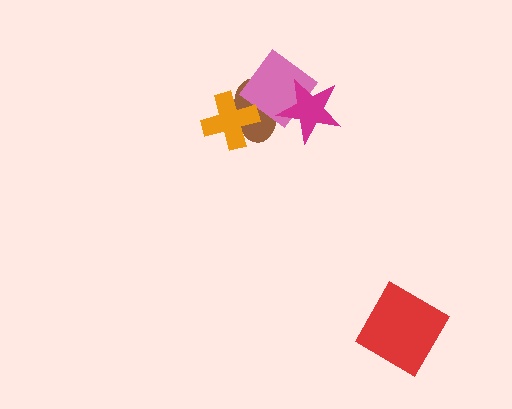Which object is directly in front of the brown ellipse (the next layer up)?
The pink diamond is directly in front of the brown ellipse.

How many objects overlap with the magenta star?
2 objects overlap with the magenta star.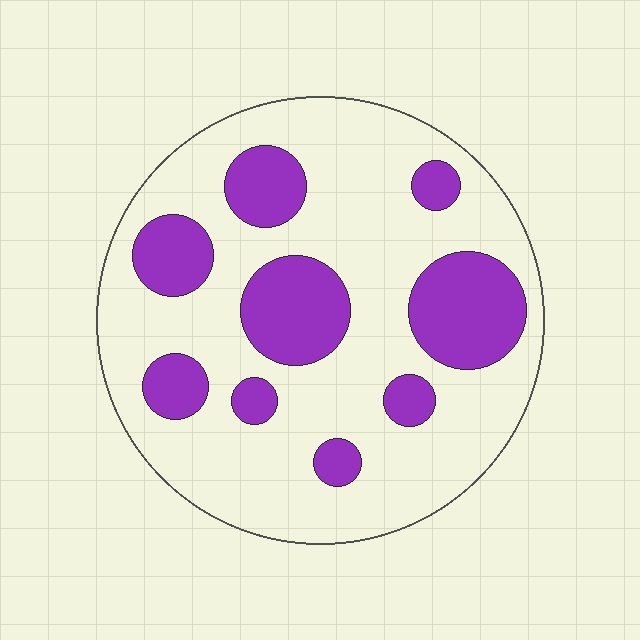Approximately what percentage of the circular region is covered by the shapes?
Approximately 25%.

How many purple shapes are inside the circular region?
9.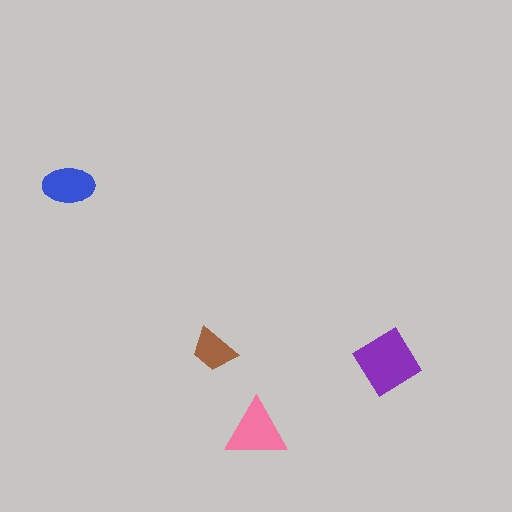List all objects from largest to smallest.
The purple diamond, the pink triangle, the blue ellipse, the brown trapezoid.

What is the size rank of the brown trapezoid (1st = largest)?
4th.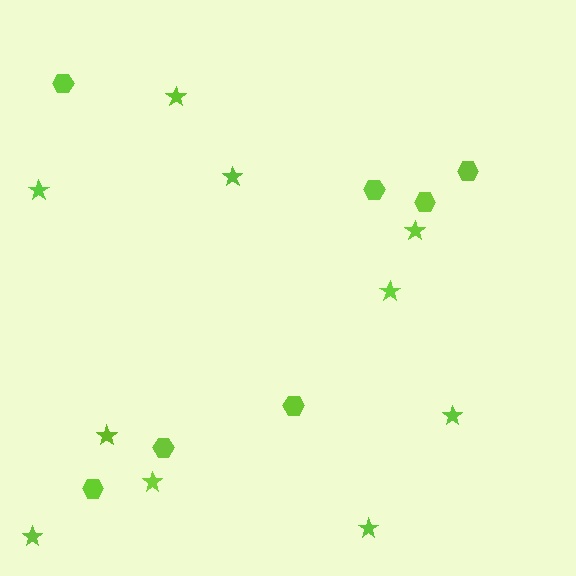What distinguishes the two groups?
There are 2 groups: one group of hexagons (7) and one group of stars (10).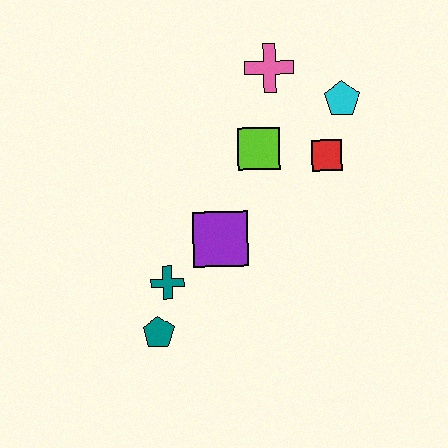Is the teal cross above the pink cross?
No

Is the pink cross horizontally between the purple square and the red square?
Yes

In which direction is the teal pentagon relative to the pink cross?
The teal pentagon is below the pink cross.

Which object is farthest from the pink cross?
The teal pentagon is farthest from the pink cross.